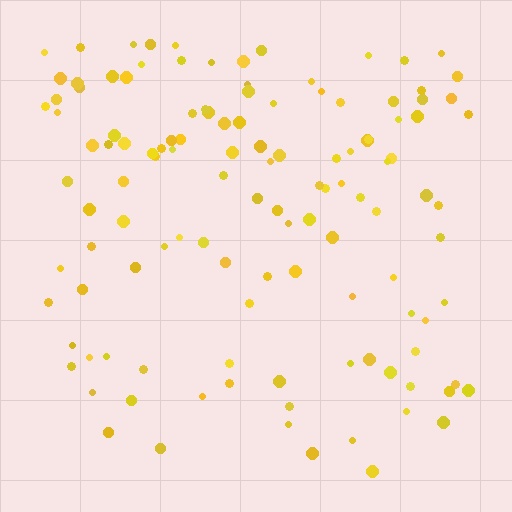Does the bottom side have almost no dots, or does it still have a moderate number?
Still a moderate number, just noticeably fewer than the top.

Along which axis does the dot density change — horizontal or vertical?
Vertical.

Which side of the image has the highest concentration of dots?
The top.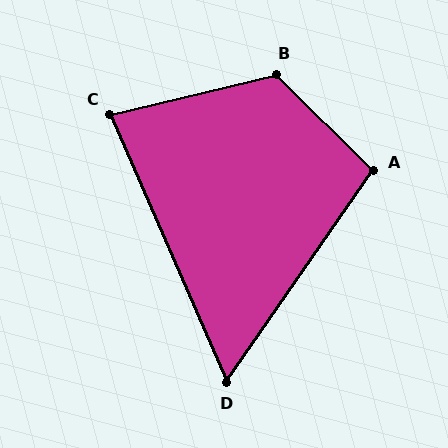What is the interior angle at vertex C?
Approximately 80 degrees (acute).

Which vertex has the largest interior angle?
B, at approximately 122 degrees.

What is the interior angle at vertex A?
Approximately 100 degrees (obtuse).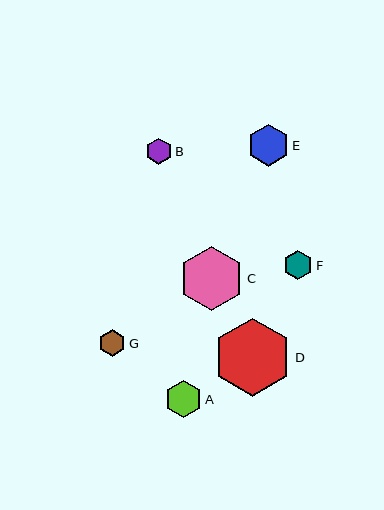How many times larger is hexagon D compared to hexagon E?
Hexagon D is approximately 1.9 times the size of hexagon E.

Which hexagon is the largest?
Hexagon D is the largest with a size of approximately 78 pixels.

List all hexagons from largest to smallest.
From largest to smallest: D, C, E, A, F, G, B.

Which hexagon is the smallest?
Hexagon B is the smallest with a size of approximately 26 pixels.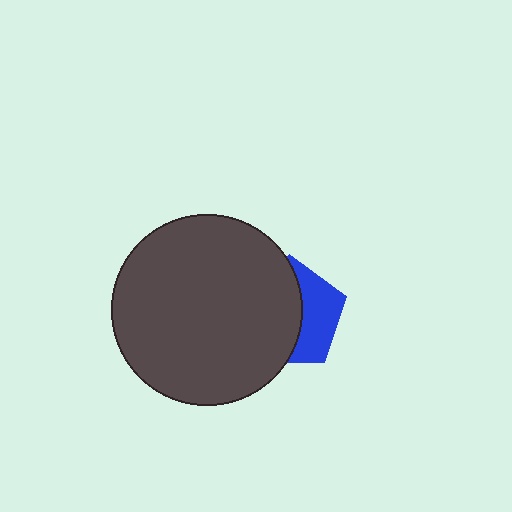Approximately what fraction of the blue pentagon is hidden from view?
Roughly 60% of the blue pentagon is hidden behind the dark gray circle.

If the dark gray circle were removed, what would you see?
You would see the complete blue pentagon.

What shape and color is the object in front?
The object in front is a dark gray circle.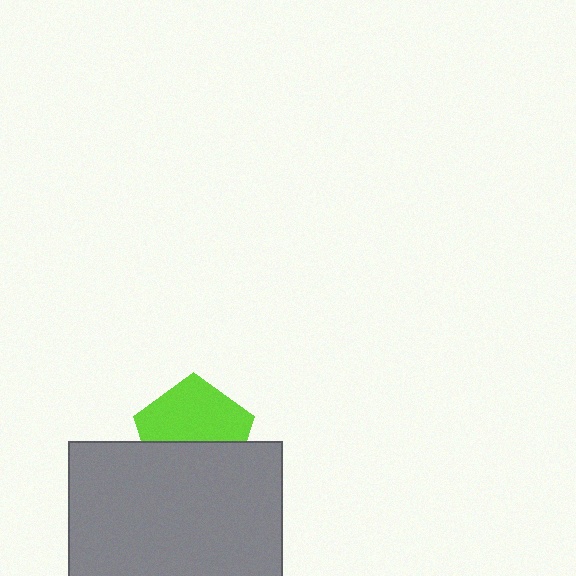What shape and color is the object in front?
The object in front is a gray rectangle.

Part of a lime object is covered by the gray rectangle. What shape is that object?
It is a pentagon.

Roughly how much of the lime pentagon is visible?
About half of it is visible (roughly 57%).